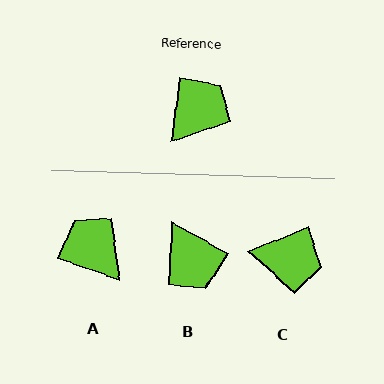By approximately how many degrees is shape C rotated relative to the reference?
Approximately 61 degrees clockwise.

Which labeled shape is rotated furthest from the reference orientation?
B, about 111 degrees away.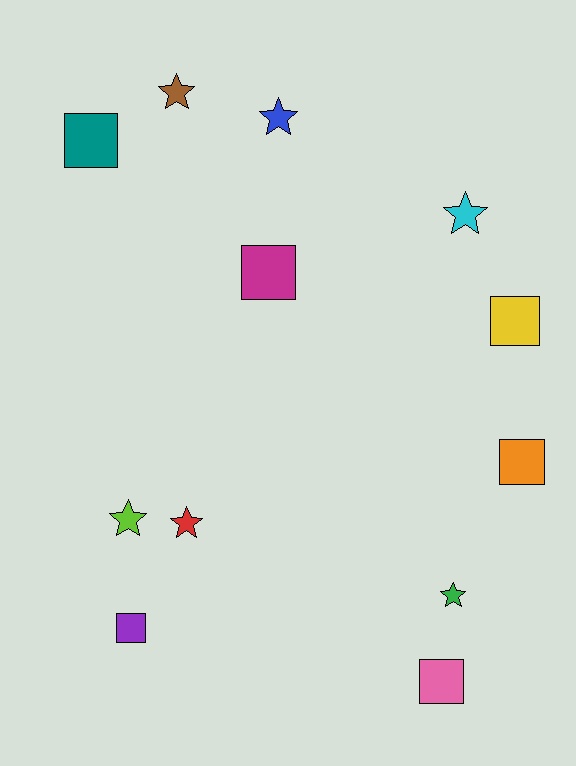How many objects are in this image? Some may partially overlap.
There are 12 objects.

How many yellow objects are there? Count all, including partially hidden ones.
There is 1 yellow object.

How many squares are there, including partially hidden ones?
There are 6 squares.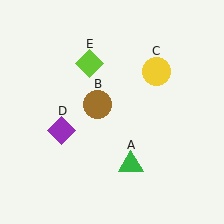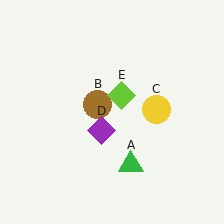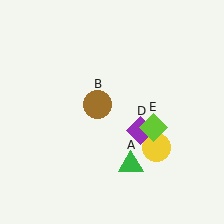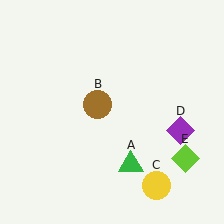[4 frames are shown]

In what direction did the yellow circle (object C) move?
The yellow circle (object C) moved down.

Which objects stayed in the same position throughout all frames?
Green triangle (object A) and brown circle (object B) remained stationary.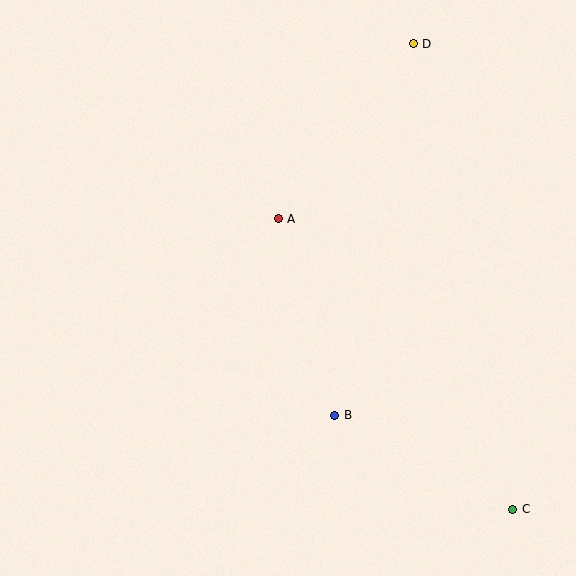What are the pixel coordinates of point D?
Point D is at (413, 44).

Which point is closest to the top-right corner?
Point D is closest to the top-right corner.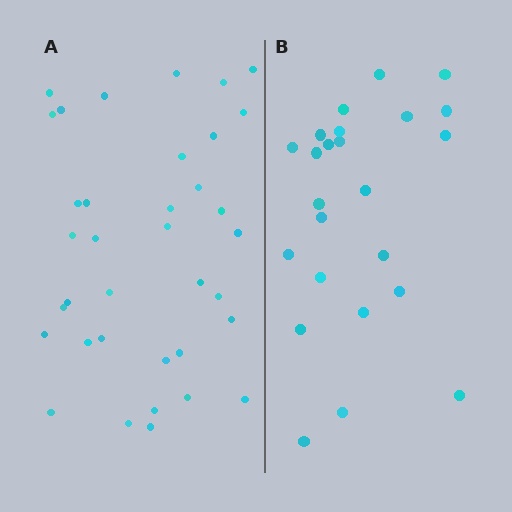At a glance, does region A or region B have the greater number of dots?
Region A (the left region) has more dots.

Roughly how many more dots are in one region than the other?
Region A has roughly 12 or so more dots than region B.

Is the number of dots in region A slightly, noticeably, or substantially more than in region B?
Region A has substantially more. The ratio is roughly 1.5 to 1.